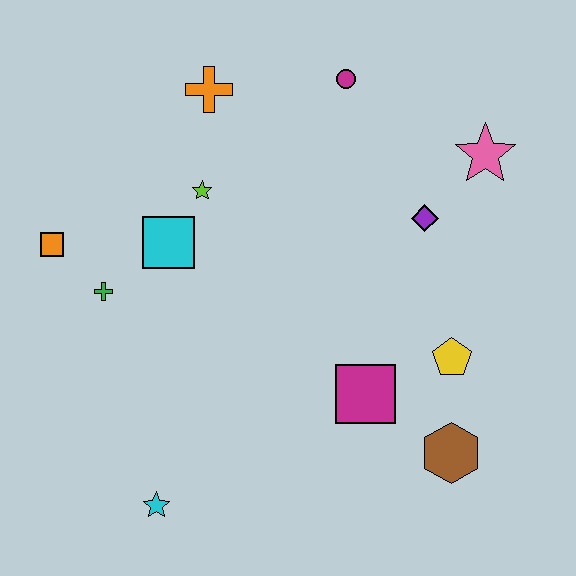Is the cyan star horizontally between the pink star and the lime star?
No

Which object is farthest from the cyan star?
The pink star is farthest from the cyan star.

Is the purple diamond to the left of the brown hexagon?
Yes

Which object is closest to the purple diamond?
The pink star is closest to the purple diamond.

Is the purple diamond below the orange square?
No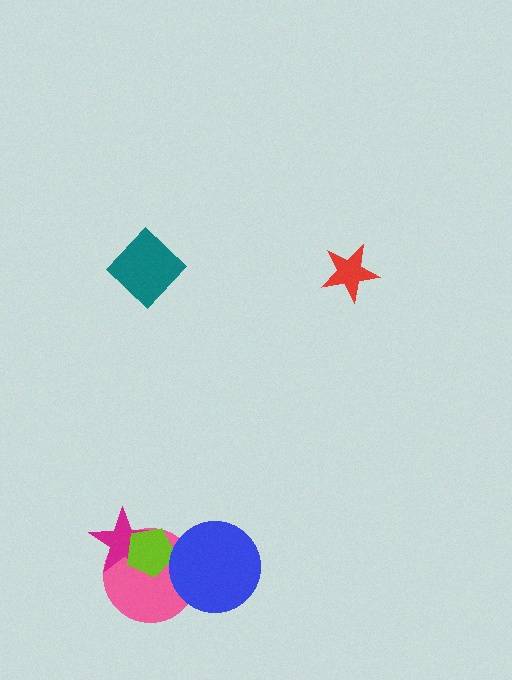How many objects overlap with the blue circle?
1 object overlaps with the blue circle.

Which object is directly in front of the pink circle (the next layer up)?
The magenta star is directly in front of the pink circle.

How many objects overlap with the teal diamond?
0 objects overlap with the teal diamond.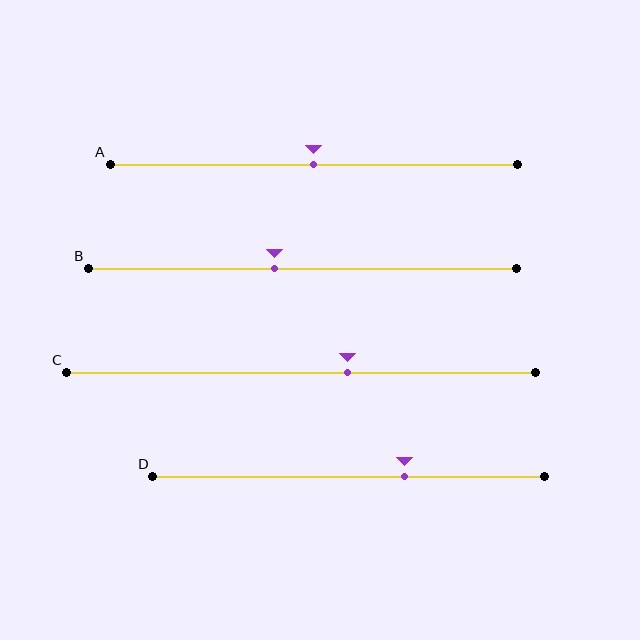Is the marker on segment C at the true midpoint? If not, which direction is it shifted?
No, the marker on segment C is shifted to the right by about 10% of the segment length.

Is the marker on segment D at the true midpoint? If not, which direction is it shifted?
No, the marker on segment D is shifted to the right by about 14% of the segment length.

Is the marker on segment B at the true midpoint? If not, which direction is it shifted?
No, the marker on segment B is shifted to the left by about 6% of the segment length.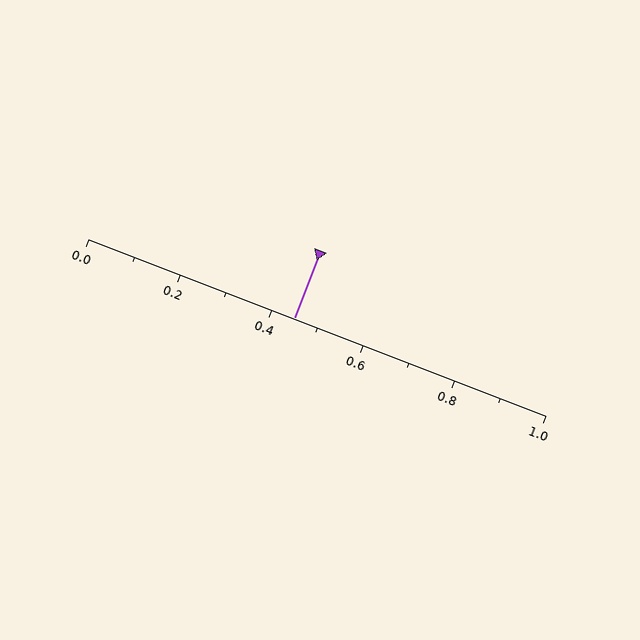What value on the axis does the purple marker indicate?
The marker indicates approximately 0.45.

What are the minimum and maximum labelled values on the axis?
The axis runs from 0.0 to 1.0.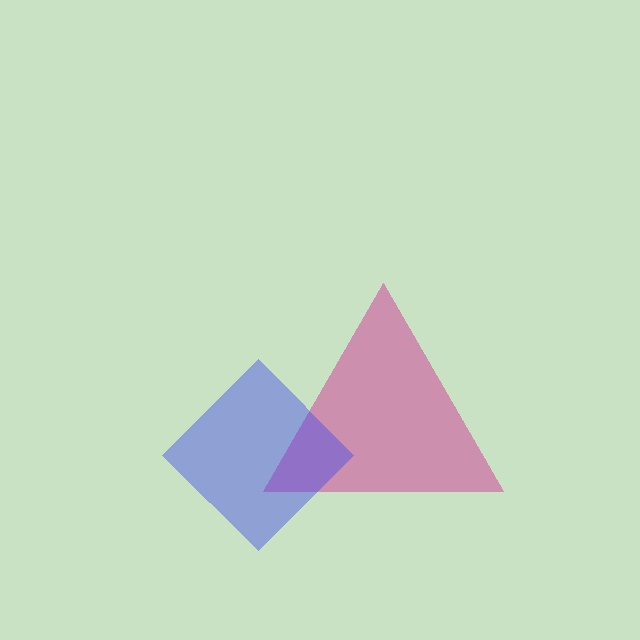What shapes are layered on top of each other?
The layered shapes are: a magenta triangle, a blue diamond.